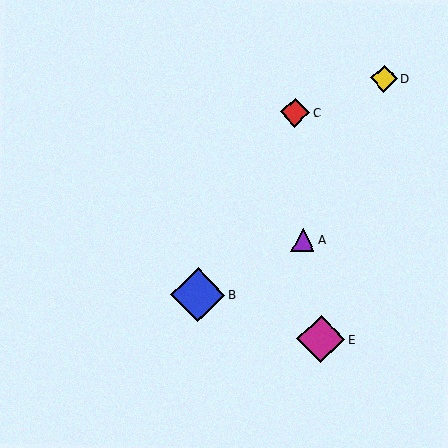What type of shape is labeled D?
Shape D is a yellow diamond.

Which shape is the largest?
The blue diamond (labeled B) is the largest.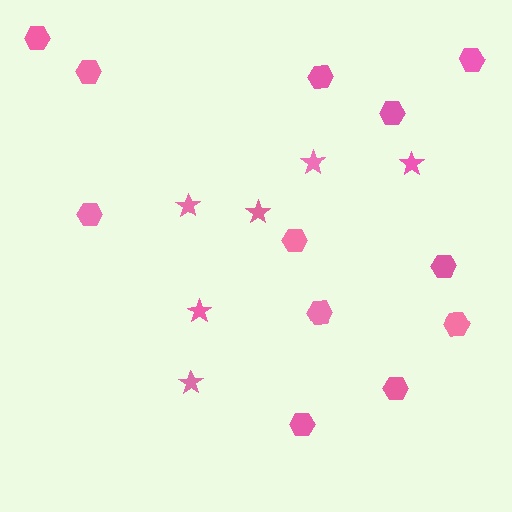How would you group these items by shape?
There are 2 groups: one group of hexagons (12) and one group of stars (6).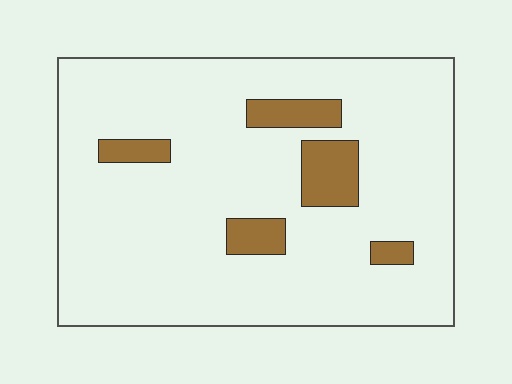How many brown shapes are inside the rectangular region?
5.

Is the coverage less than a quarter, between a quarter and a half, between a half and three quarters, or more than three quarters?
Less than a quarter.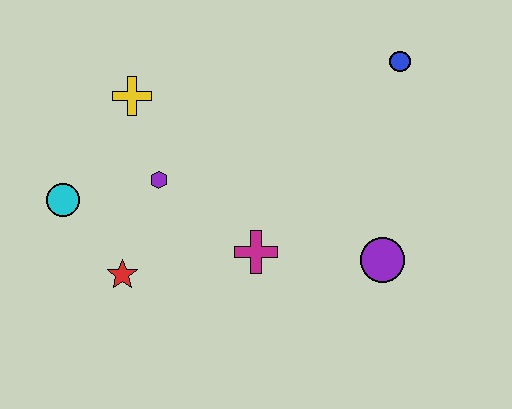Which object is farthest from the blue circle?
The cyan circle is farthest from the blue circle.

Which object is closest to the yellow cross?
The purple hexagon is closest to the yellow cross.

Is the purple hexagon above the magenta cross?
Yes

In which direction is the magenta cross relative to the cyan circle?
The magenta cross is to the right of the cyan circle.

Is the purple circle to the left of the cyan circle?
No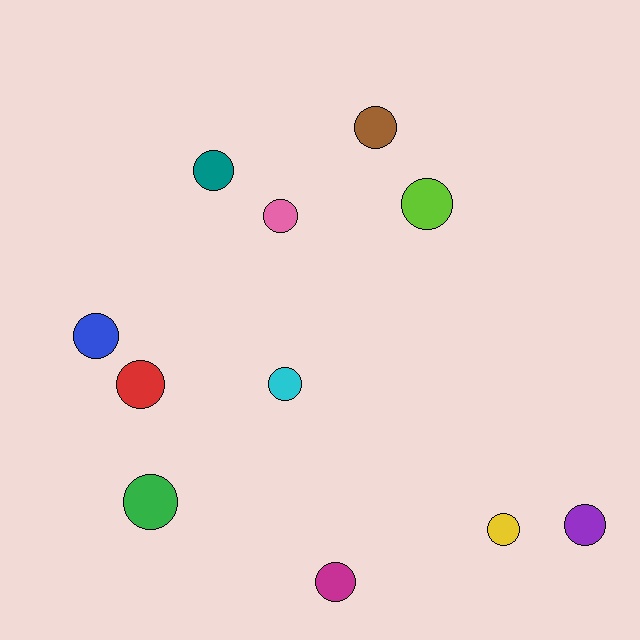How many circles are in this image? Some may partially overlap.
There are 11 circles.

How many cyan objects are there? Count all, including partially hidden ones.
There is 1 cyan object.